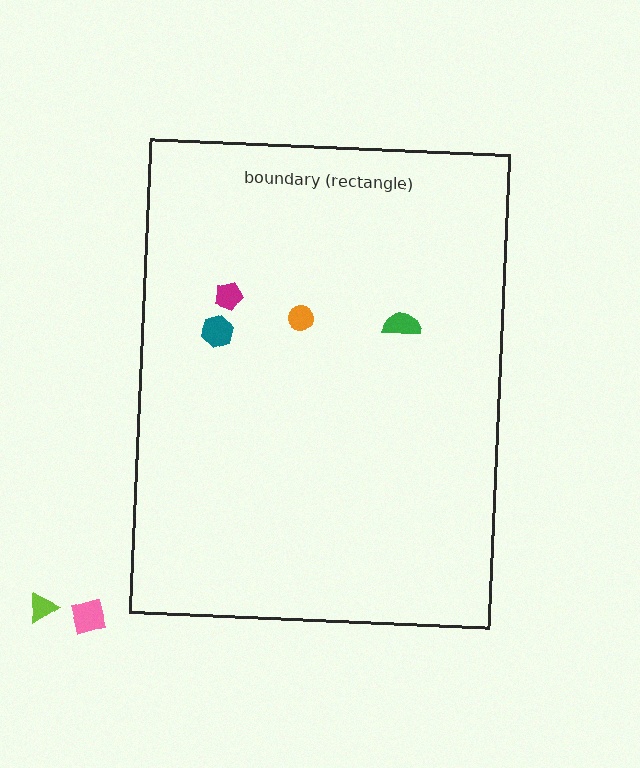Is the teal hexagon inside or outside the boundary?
Inside.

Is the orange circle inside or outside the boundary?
Inside.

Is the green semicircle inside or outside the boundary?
Inside.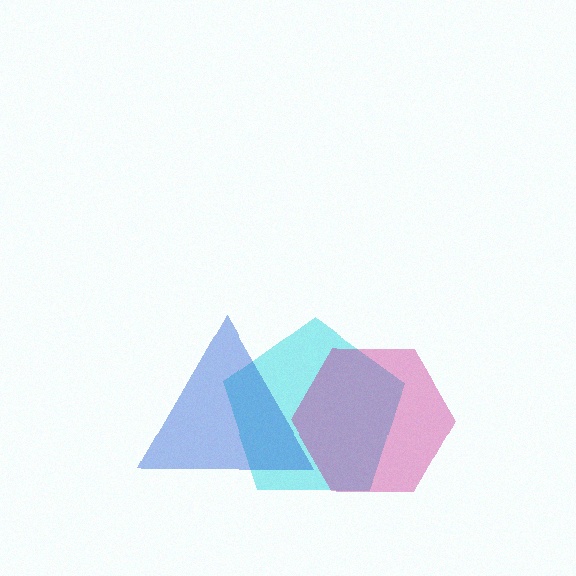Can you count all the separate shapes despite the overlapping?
Yes, there are 3 separate shapes.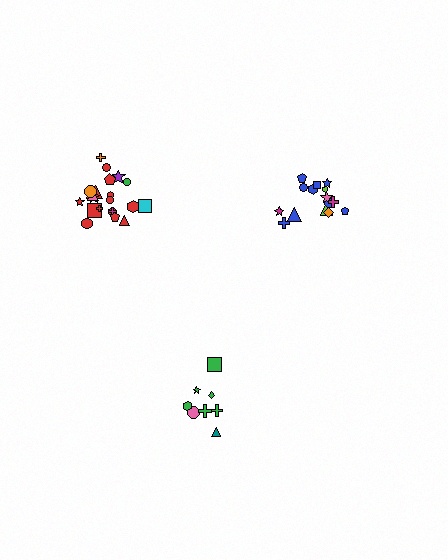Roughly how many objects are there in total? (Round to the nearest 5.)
Roughly 45 objects in total.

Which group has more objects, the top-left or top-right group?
The top-left group.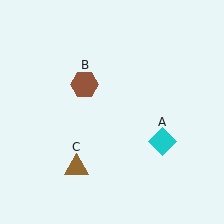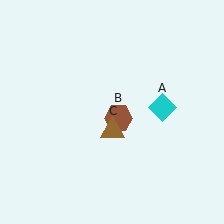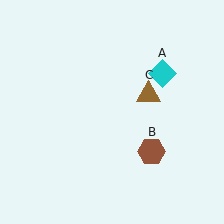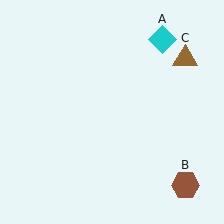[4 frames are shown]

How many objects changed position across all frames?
3 objects changed position: cyan diamond (object A), brown hexagon (object B), brown triangle (object C).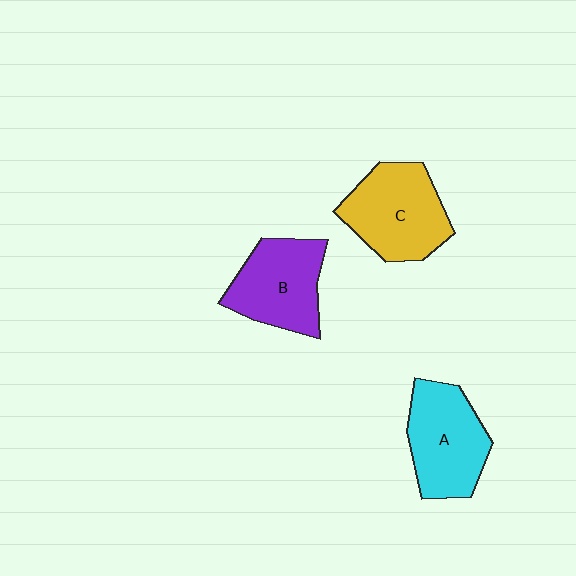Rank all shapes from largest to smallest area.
From largest to smallest: C (yellow), A (cyan), B (purple).